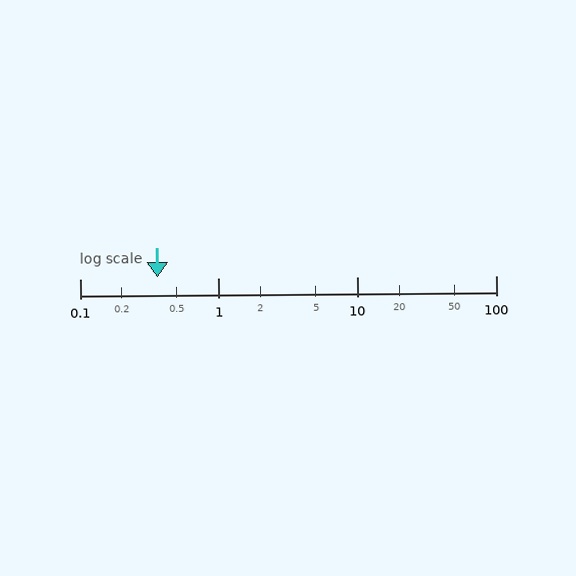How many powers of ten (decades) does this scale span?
The scale spans 3 decades, from 0.1 to 100.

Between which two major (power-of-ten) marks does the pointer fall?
The pointer is between 0.1 and 1.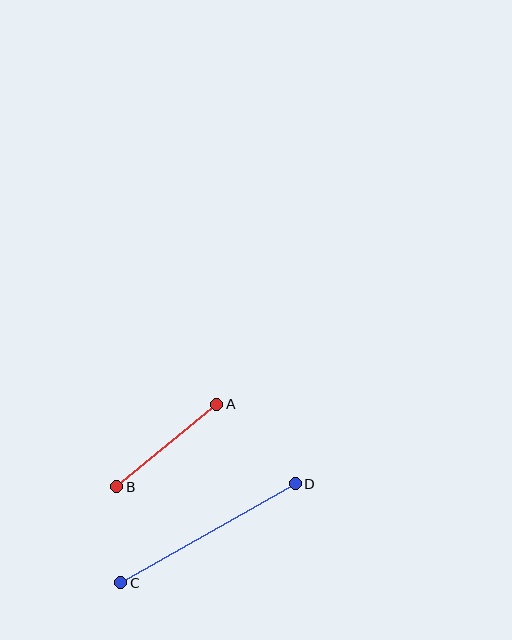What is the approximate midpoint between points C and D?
The midpoint is at approximately (208, 533) pixels.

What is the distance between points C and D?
The distance is approximately 201 pixels.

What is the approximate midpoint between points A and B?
The midpoint is at approximately (167, 446) pixels.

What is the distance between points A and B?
The distance is approximately 130 pixels.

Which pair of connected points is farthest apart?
Points C and D are farthest apart.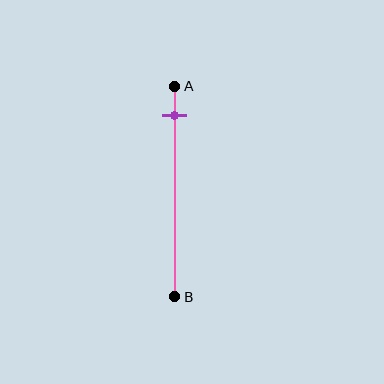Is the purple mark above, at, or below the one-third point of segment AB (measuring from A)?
The purple mark is above the one-third point of segment AB.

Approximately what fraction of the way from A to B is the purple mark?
The purple mark is approximately 15% of the way from A to B.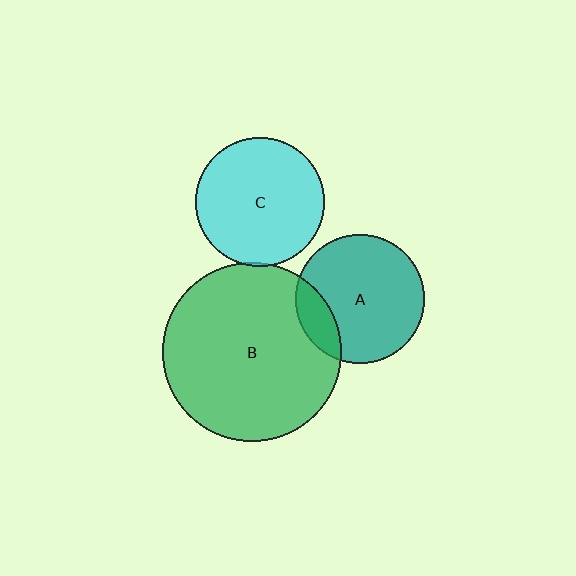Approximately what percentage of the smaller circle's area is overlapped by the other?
Approximately 5%.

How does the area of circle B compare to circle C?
Approximately 1.9 times.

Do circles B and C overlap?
Yes.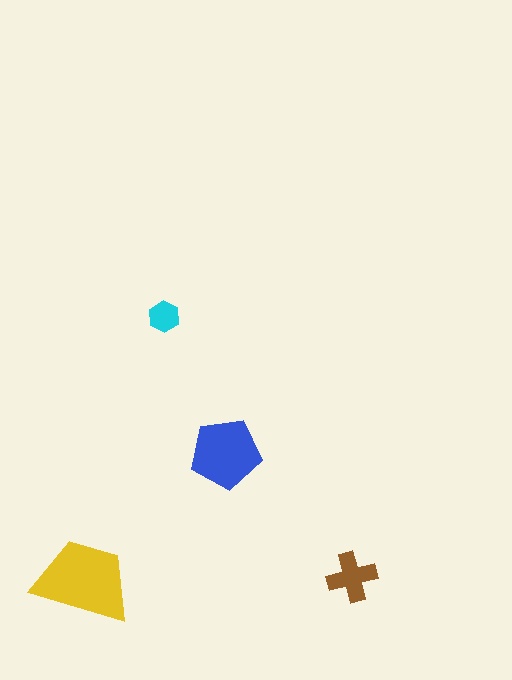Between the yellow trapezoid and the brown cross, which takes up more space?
The yellow trapezoid.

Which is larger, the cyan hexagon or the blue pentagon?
The blue pentagon.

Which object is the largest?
The yellow trapezoid.